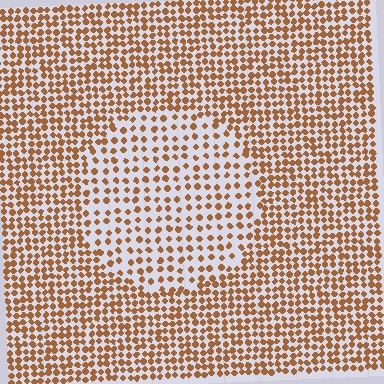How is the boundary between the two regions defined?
The boundary is defined by a change in element density (approximately 1.9x ratio). All elements are the same color, size, and shape.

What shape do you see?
I see a circle.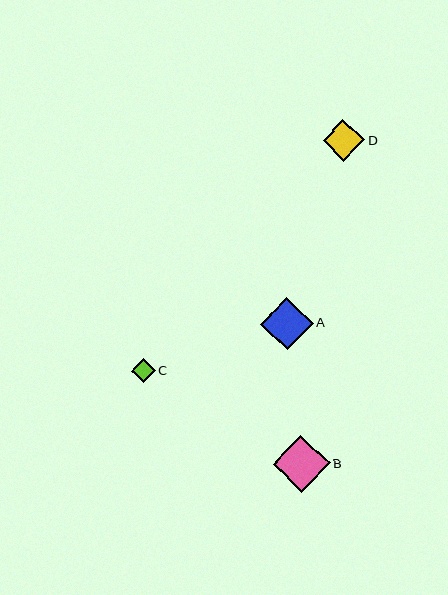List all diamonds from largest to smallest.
From largest to smallest: B, A, D, C.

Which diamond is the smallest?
Diamond C is the smallest with a size of approximately 23 pixels.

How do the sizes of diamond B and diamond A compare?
Diamond B and diamond A are approximately the same size.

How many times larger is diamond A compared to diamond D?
Diamond A is approximately 1.3 times the size of diamond D.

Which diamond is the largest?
Diamond B is the largest with a size of approximately 57 pixels.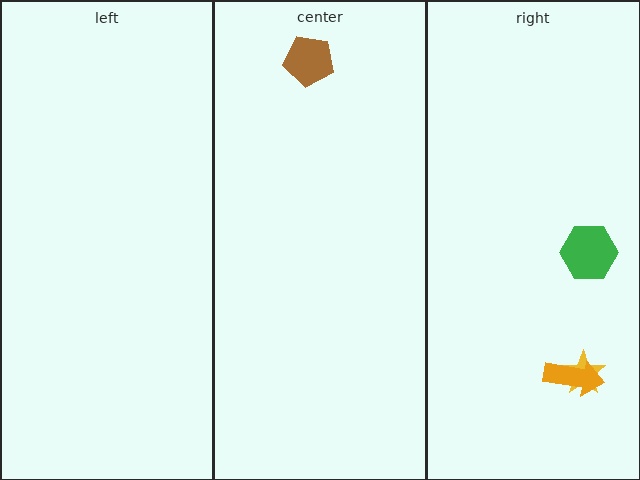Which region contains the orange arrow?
The right region.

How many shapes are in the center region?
1.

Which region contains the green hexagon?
The right region.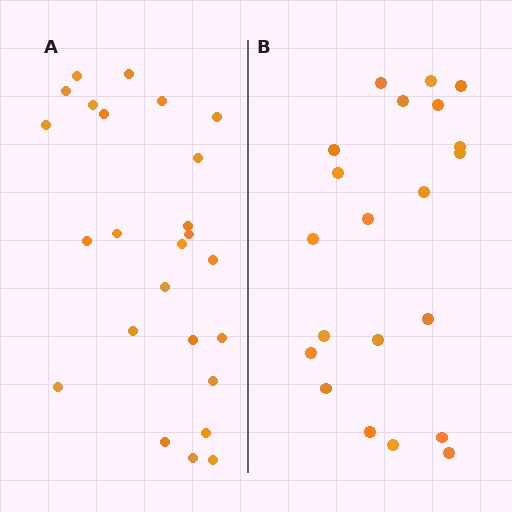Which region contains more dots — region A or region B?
Region A (the left region) has more dots.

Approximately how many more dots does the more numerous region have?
Region A has about 4 more dots than region B.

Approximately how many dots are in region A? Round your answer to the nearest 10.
About 20 dots. (The exact count is 25, which rounds to 20.)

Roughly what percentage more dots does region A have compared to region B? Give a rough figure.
About 20% more.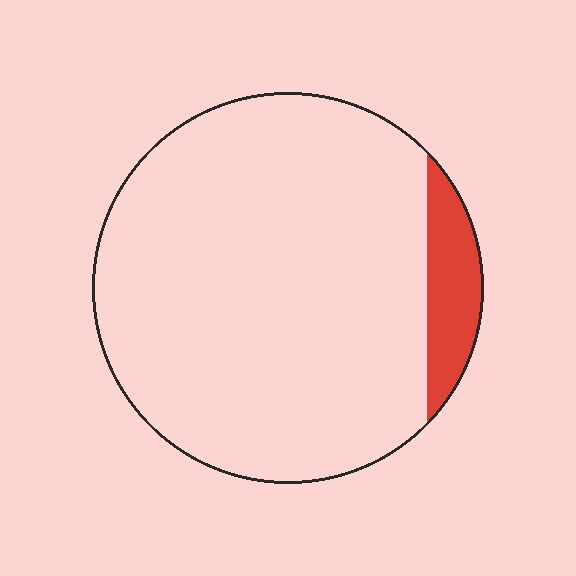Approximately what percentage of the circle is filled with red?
Approximately 10%.